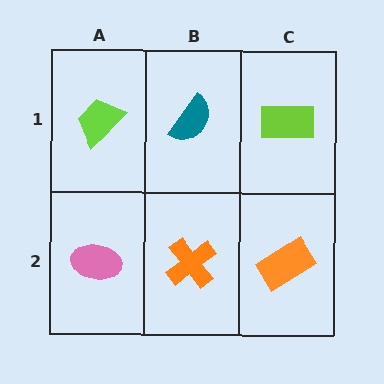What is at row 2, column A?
A pink ellipse.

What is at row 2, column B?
An orange cross.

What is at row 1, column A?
A lime trapezoid.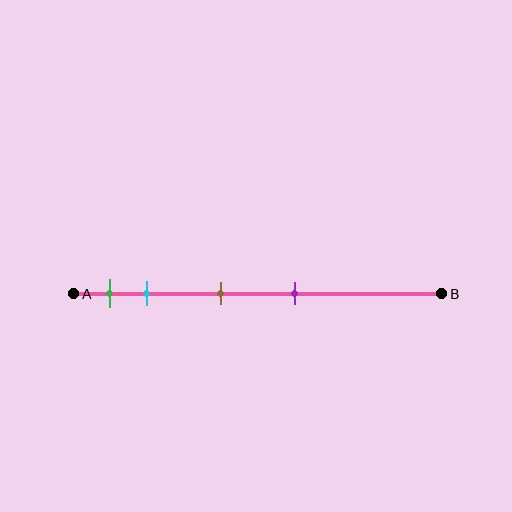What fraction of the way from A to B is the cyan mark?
The cyan mark is approximately 20% (0.2) of the way from A to B.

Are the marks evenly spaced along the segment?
No, the marks are not evenly spaced.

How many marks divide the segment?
There are 4 marks dividing the segment.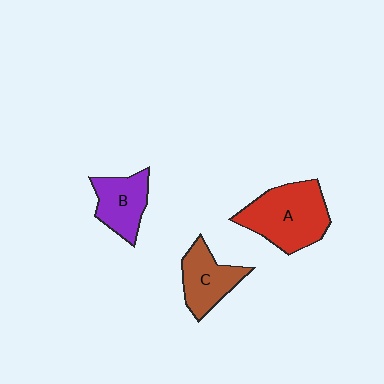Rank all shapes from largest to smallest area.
From largest to smallest: A (red), C (brown), B (purple).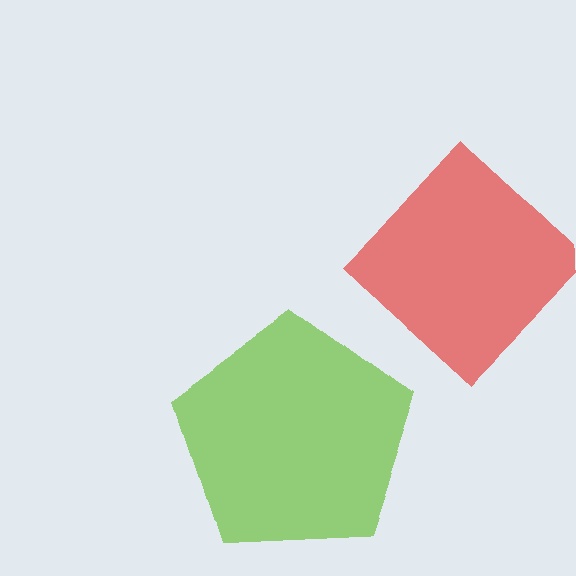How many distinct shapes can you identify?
There are 2 distinct shapes: a red diamond, a lime pentagon.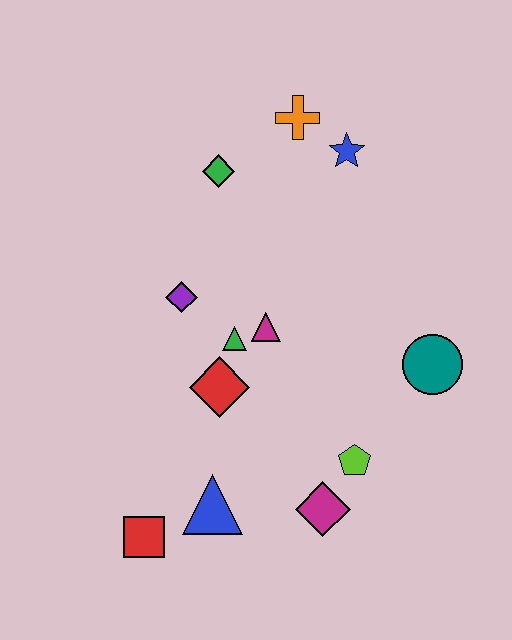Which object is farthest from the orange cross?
The red square is farthest from the orange cross.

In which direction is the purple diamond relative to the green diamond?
The purple diamond is below the green diamond.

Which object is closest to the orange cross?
The blue star is closest to the orange cross.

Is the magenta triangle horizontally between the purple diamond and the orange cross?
Yes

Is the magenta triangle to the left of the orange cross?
Yes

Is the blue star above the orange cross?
No